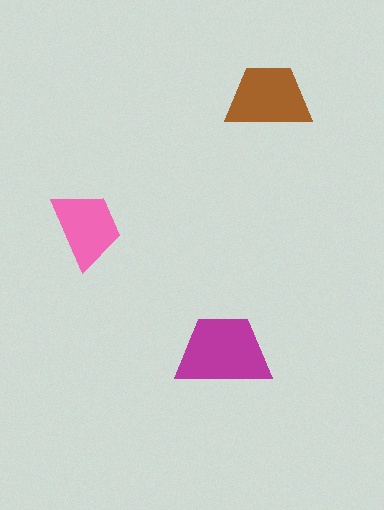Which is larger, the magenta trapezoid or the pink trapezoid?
The magenta one.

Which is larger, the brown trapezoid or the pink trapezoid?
The brown one.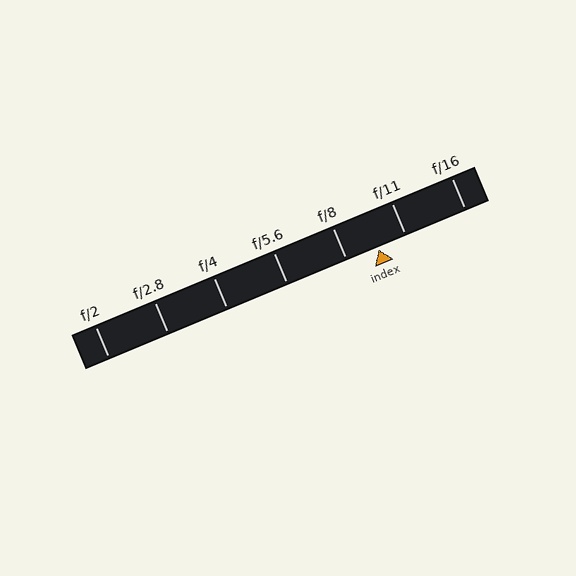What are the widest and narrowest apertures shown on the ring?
The widest aperture shown is f/2 and the narrowest is f/16.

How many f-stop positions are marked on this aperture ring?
There are 7 f-stop positions marked.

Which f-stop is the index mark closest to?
The index mark is closest to f/11.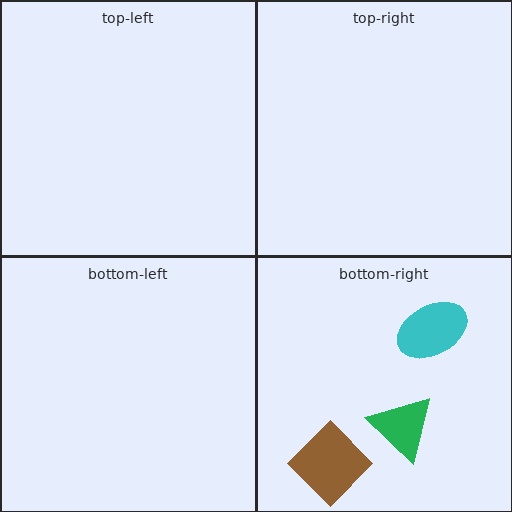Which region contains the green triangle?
The bottom-right region.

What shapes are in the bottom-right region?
The cyan ellipse, the brown diamond, the green triangle.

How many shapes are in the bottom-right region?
3.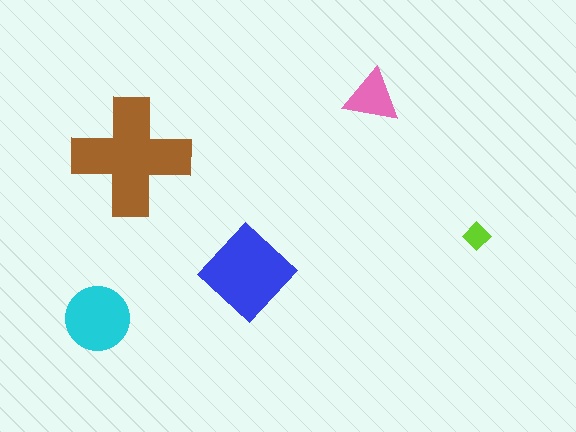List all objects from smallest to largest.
The lime diamond, the pink triangle, the cyan circle, the blue diamond, the brown cross.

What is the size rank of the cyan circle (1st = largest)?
3rd.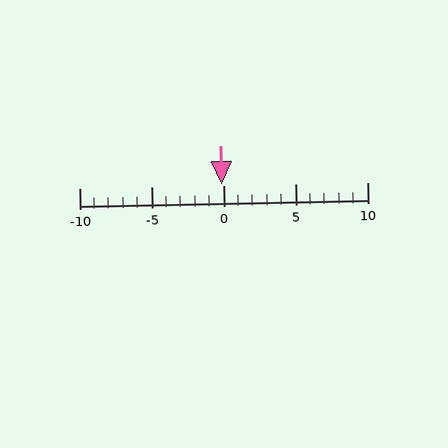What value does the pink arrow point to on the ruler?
The pink arrow points to approximately 0.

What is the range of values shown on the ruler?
The ruler shows values from -10 to 10.